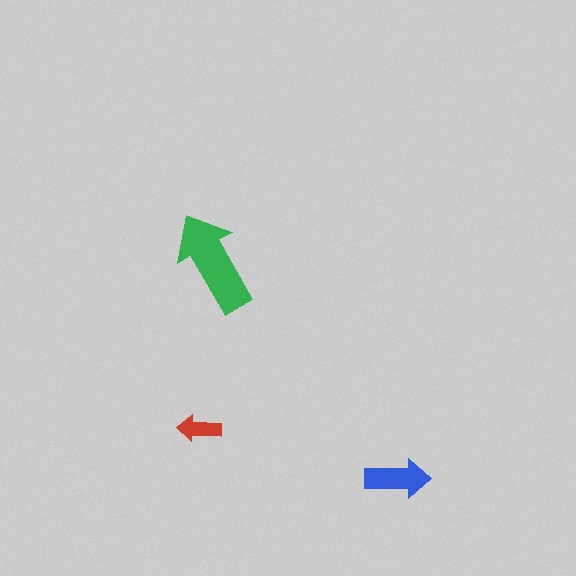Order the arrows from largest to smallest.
the green one, the blue one, the red one.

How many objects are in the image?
There are 3 objects in the image.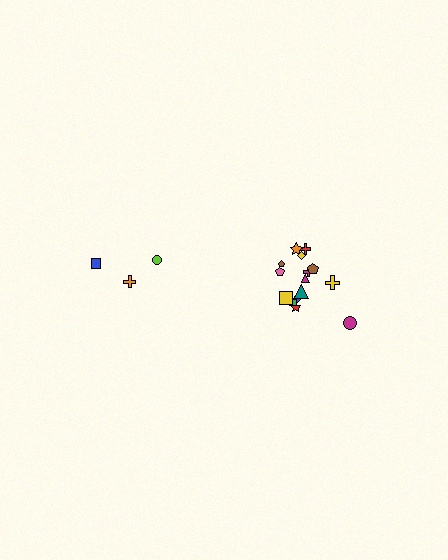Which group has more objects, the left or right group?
The right group.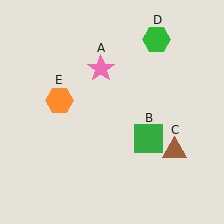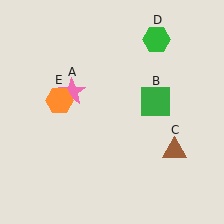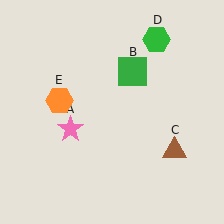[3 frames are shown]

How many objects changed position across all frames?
2 objects changed position: pink star (object A), green square (object B).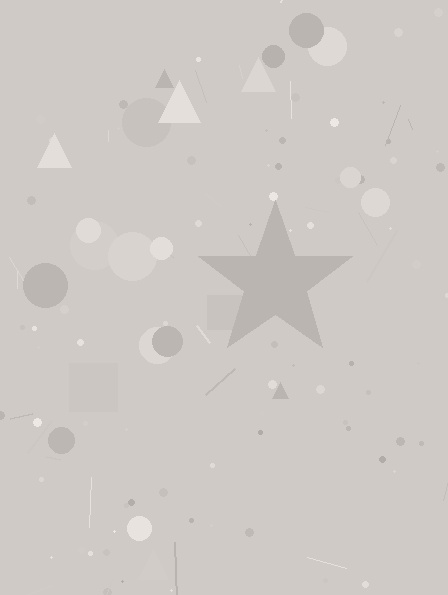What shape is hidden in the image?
A star is hidden in the image.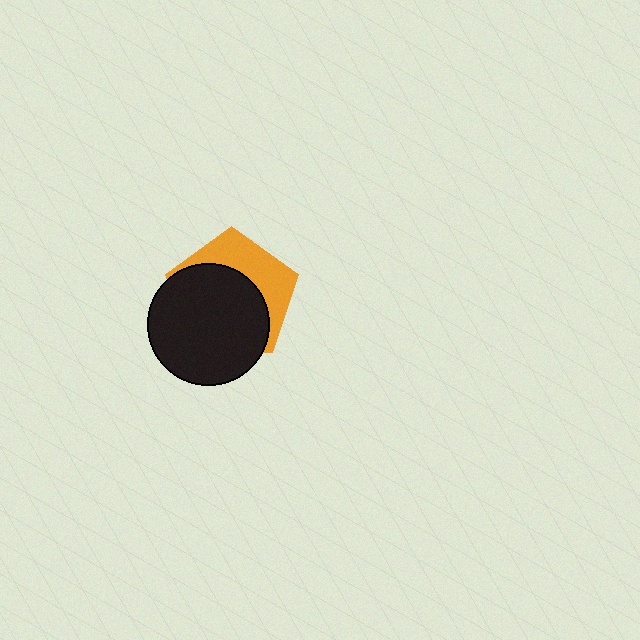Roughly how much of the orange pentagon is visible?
A small part of it is visible (roughly 37%).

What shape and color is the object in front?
The object in front is a black circle.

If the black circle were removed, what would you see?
You would see the complete orange pentagon.